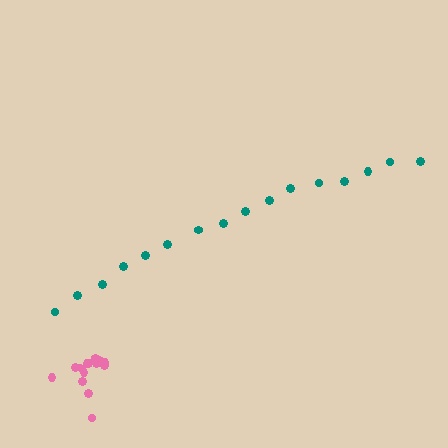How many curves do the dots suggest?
There are 2 distinct paths.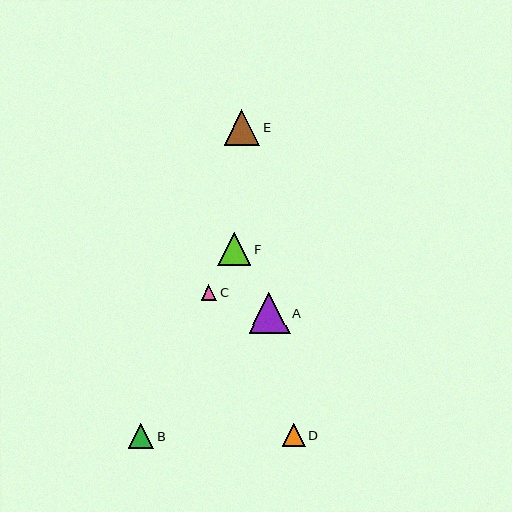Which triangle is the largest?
Triangle A is the largest with a size of approximately 41 pixels.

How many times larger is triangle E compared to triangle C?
Triangle E is approximately 2.3 times the size of triangle C.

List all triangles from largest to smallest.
From largest to smallest: A, E, F, B, D, C.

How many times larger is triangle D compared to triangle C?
Triangle D is approximately 1.5 times the size of triangle C.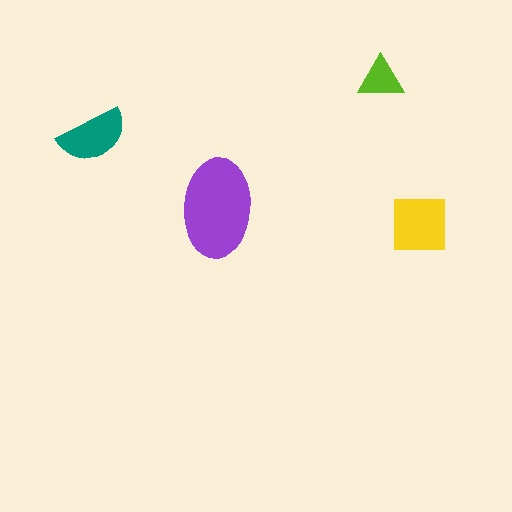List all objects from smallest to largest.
The lime triangle, the teal semicircle, the yellow square, the purple ellipse.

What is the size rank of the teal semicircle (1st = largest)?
3rd.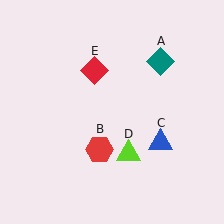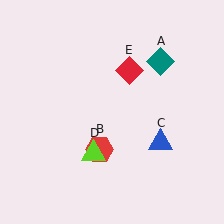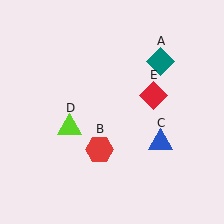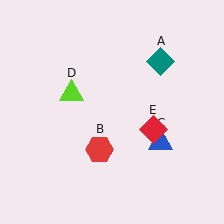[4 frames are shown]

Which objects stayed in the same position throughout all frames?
Teal diamond (object A) and red hexagon (object B) and blue triangle (object C) remained stationary.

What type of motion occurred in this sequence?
The lime triangle (object D), red diamond (object E) rotated clockwise around the center of the scene.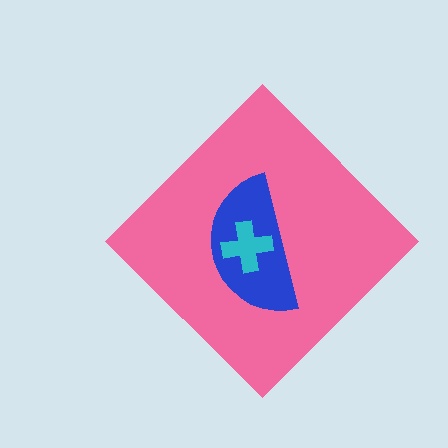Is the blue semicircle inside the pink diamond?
Yes.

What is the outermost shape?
The pink diamond.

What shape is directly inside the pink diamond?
The blue semicircle.